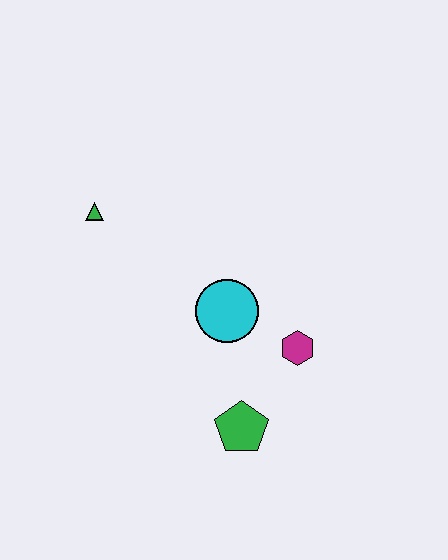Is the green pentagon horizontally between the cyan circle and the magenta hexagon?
Yes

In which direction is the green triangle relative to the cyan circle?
The green triangle is to the left of the cyan circle.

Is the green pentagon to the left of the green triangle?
No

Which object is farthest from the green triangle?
The green pentagon is farthest from the green triangle.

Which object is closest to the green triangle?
The cyan circle is closest to the green triangle.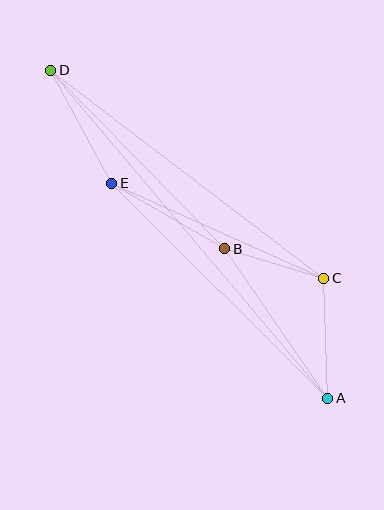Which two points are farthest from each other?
Points A and D are farthest from each other.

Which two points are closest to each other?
Points B and C are closest to each other.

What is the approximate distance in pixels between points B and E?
The distance between B and E is approximately 130 pixels.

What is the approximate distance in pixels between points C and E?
The distance between C and E is approximately 232 pixels.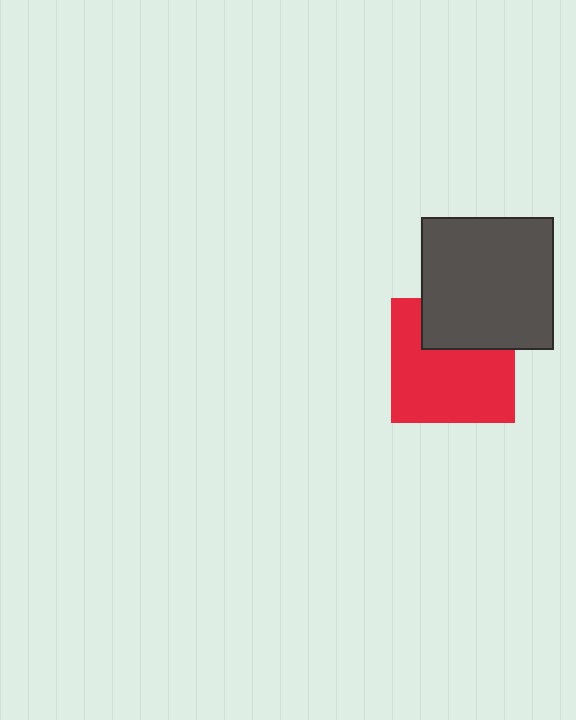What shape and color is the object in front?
The object in front is a dark gray square.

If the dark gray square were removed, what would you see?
You would see the complete red square.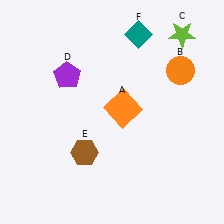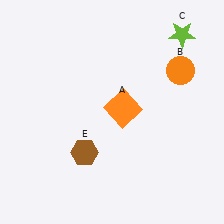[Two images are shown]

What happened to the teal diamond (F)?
The teal diamond (F) was removed in Image 2. It was in the top-right area of Image 1.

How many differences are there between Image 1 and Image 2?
There are 2 differences between the two images.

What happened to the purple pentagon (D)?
The purple pentagon (D) was removed in Image 2. It was in the top-left area of Image 1.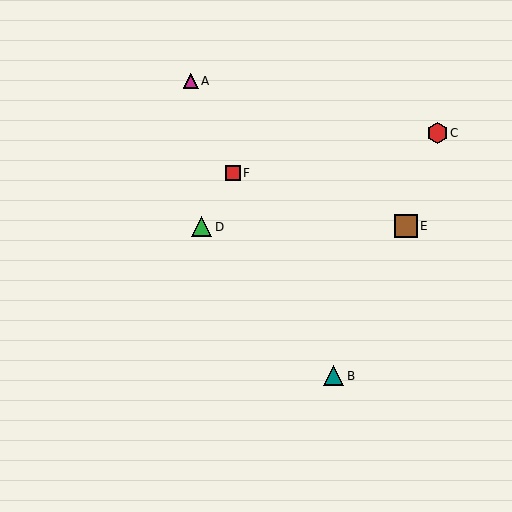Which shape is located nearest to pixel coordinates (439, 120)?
The red hexagon (labeled C) at (437, 133) is nearest to that location.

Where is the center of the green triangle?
The center of the green triangle is at (202, 227).